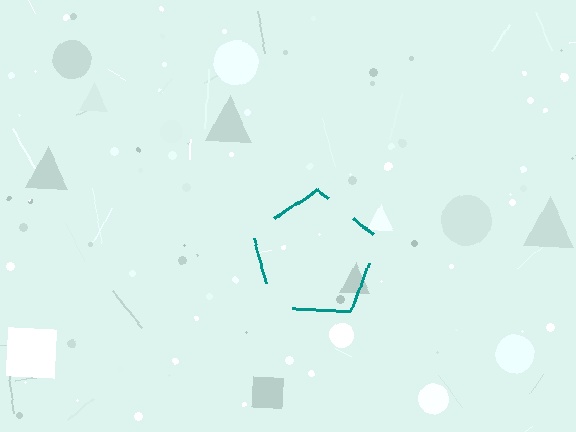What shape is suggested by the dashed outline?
The dashed outline suggests a pentagon.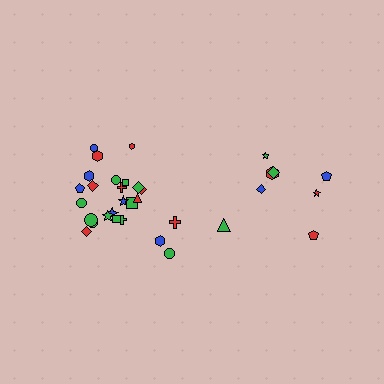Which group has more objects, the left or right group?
The left group.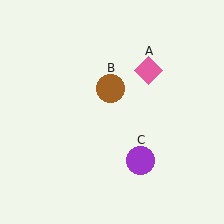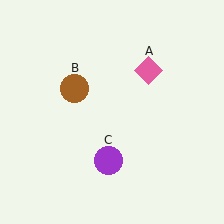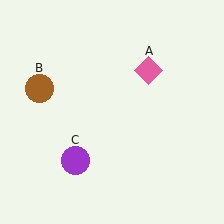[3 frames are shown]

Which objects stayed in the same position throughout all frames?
Pink diamond (object A) remained stationary.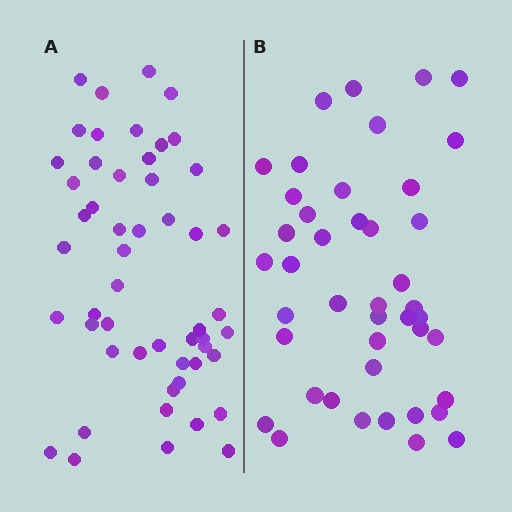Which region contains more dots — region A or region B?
Region A (the left region) has more dots.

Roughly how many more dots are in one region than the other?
Region A has roughly 8 or so more dots than region B.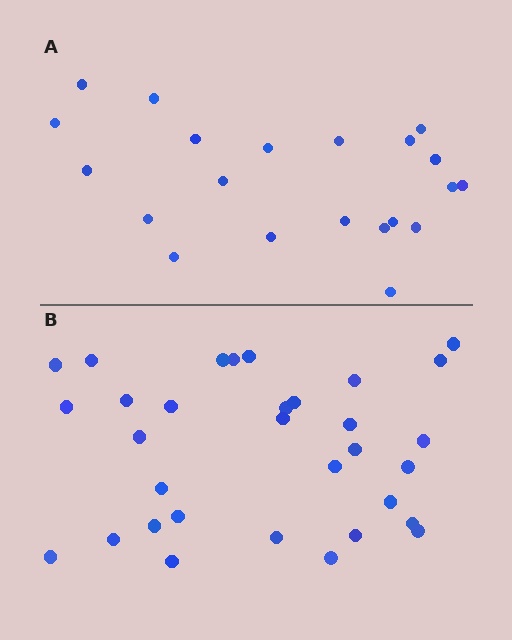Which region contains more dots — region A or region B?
Region B (the bottom region) has more dots.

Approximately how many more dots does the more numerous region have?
Region B has roughly 12 or so more dots than region A.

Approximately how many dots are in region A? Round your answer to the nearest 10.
About 20 dots. (The exact count is 21, which rounds to 20.)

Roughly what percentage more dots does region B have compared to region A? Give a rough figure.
About 50% more.